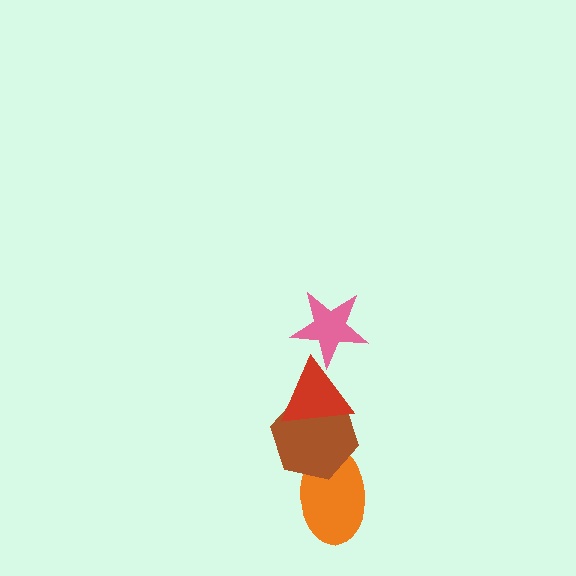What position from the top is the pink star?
The pink star is 1st from the top.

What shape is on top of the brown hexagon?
The red triangle is on top of the brown hexagon.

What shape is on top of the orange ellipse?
The brown hexagon is on top of the orange ellipse.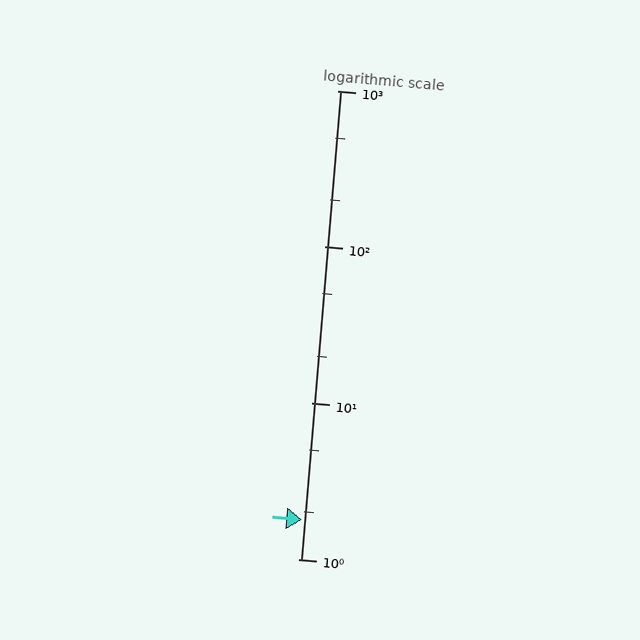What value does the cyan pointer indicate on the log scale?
The pointer indicates approximately 1.8.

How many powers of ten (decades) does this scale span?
The scale spans 3 decades, from 1 to 1000.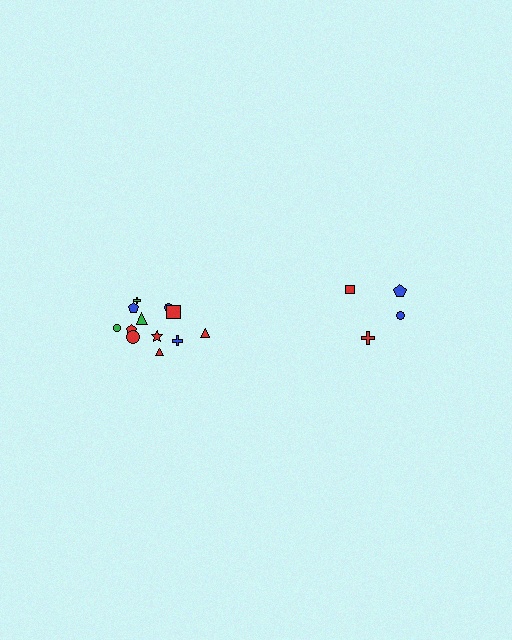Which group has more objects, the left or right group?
The left group.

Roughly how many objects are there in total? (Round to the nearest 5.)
Roughly 15 objects in total.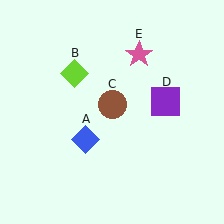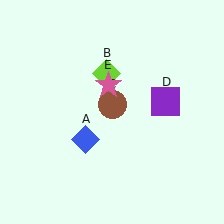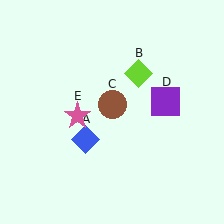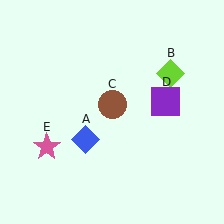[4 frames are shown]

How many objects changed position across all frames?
2 objects changed position: lime diamond (object B), pink star (object E).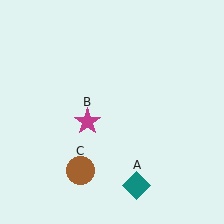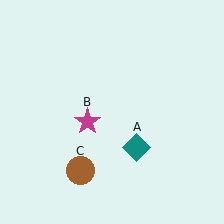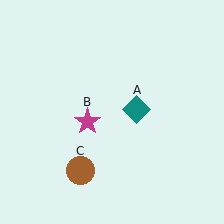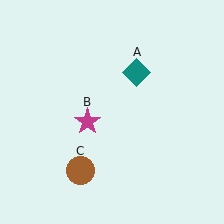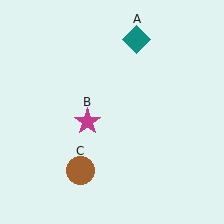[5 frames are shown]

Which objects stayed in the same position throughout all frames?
Magenta star (object B) and brown circle (object C) remained stationary.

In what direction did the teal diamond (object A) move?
The teal diamond (object A) moved up.